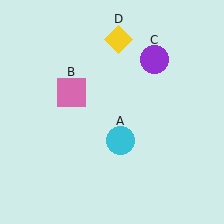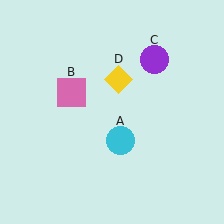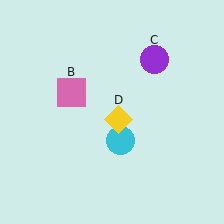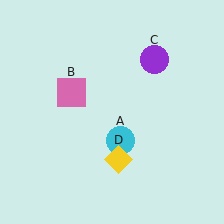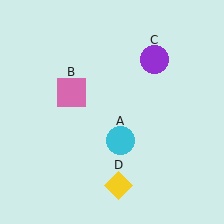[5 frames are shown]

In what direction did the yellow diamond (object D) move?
The yellow diamond (object D) moved down.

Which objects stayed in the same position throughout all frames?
Cyan circle (object A) and pink square (object B) and purple circle (object C) remained stationary.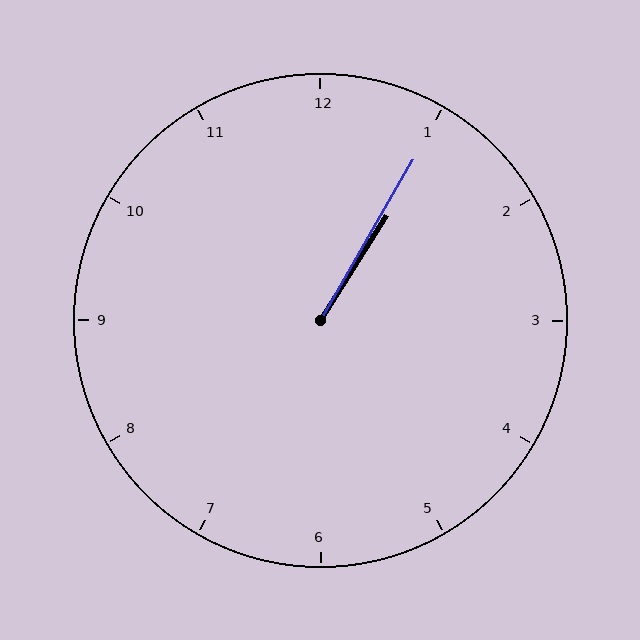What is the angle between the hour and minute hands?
Approximately 2 degrees.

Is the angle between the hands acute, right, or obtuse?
It is acute.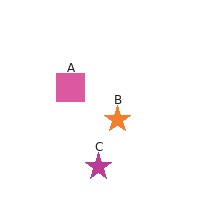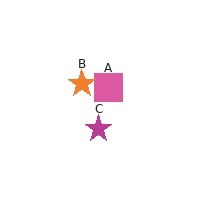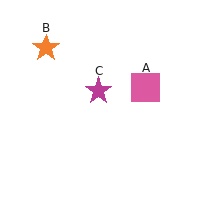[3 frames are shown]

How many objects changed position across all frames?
3 objects changed position: pink square (object A), orange star (object B), magenta star (object C).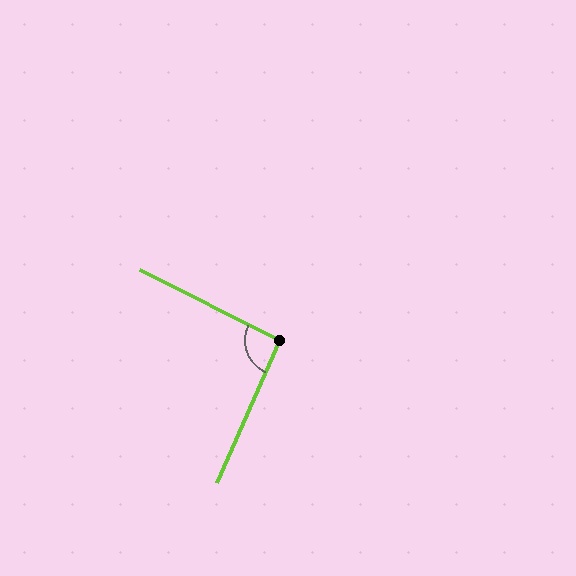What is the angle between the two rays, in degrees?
Approximately 93 degrees.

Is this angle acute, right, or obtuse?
It is approximately a right angle.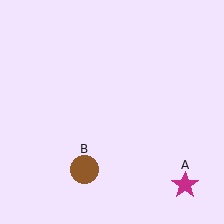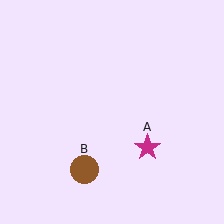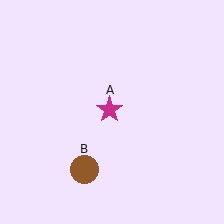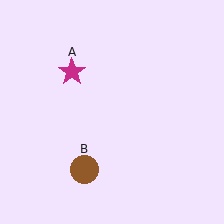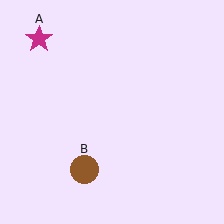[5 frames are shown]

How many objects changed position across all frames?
1 object changed position: magenta star (object A).